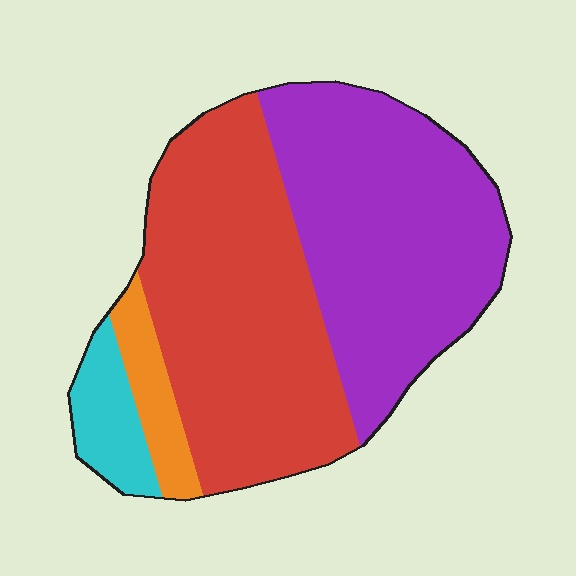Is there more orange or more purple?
Purple.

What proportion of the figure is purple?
Purple takes up about two fifths (2/5) of the figure.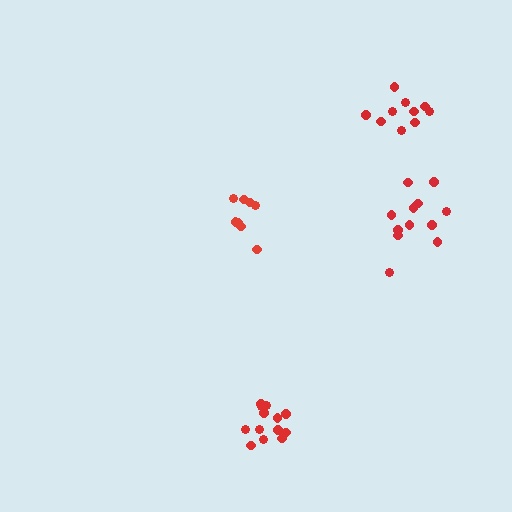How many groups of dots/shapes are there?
There are 4 groups.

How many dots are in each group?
Group 1: 13 dots, Group 2: 8 dots, Group 3: 12 dots, Group 4: 10 dots (43 total).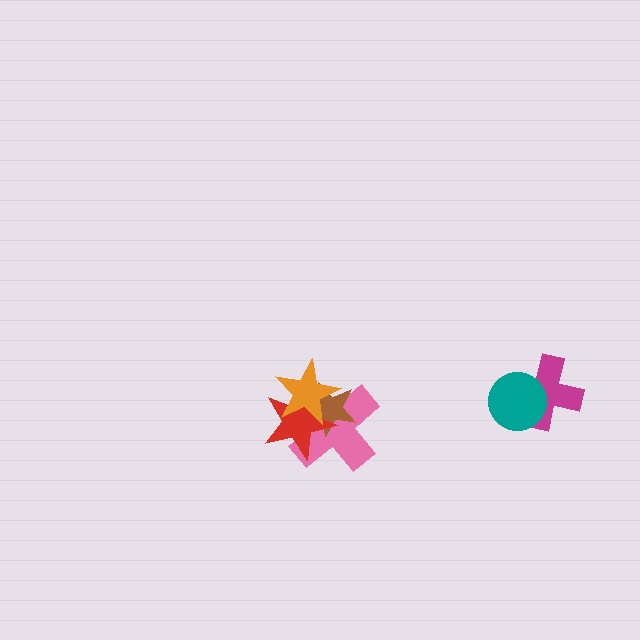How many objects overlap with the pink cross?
3 objects overlap with the pink cross.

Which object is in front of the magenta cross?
The teal circle is in front of the magenta cross.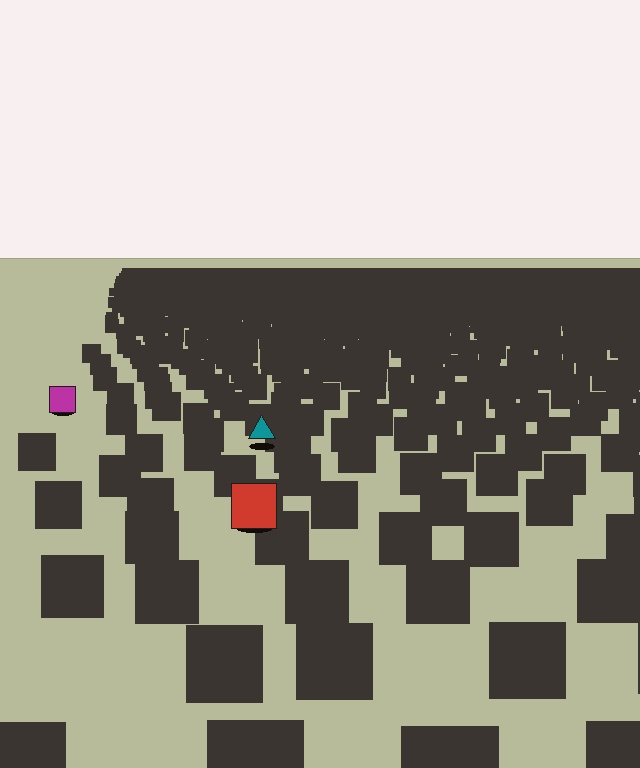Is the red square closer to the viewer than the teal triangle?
Yes. The red square is closer — you can tell from the texture gradient: the ground texture is coarser near it.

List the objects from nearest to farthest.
From nearest to farthest: the red square, the teal triangle, the magenta square.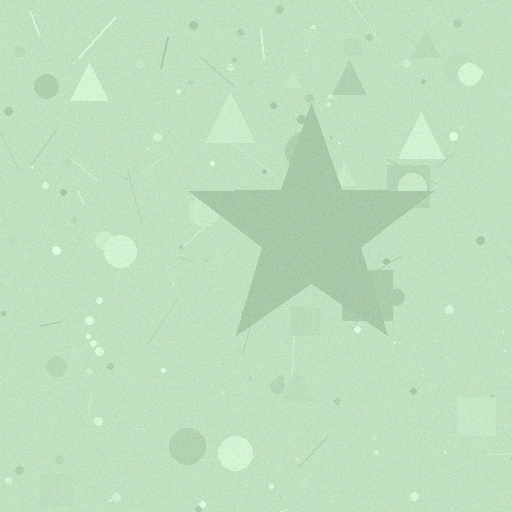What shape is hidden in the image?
A star is hidden in the image.